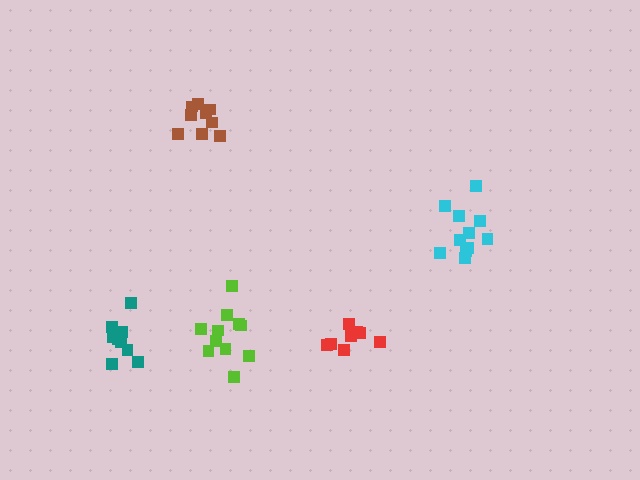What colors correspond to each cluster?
The clusters are colored: brown, lime, red, teal, cyan.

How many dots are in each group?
Group 1: 9 dots, Group 2: 11 dots, Group 3: 8 dots, Group 4: 9 dots, Group 5: 11 dots (48 total).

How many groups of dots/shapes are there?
There are 5 groups.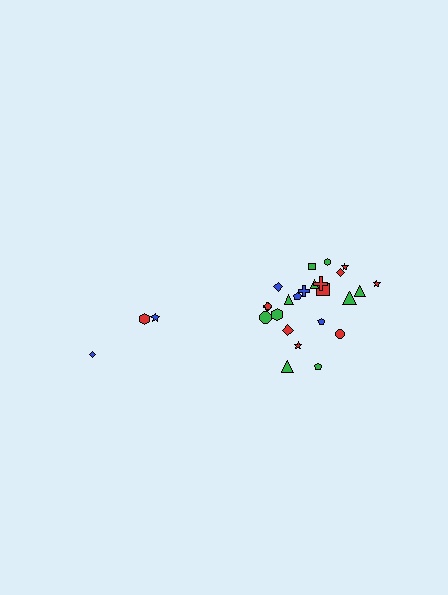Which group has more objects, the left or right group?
The right group.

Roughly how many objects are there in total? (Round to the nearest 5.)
Roughly 30 objects in total.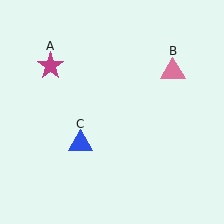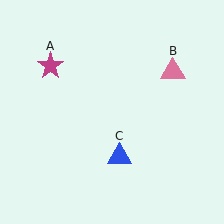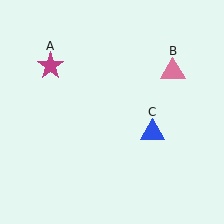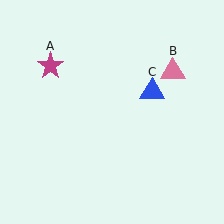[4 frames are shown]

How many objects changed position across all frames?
1 object changed position: blue triangle (object C).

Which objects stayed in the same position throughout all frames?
Magenta star (object A) and pink triangle (object B) remained stationary.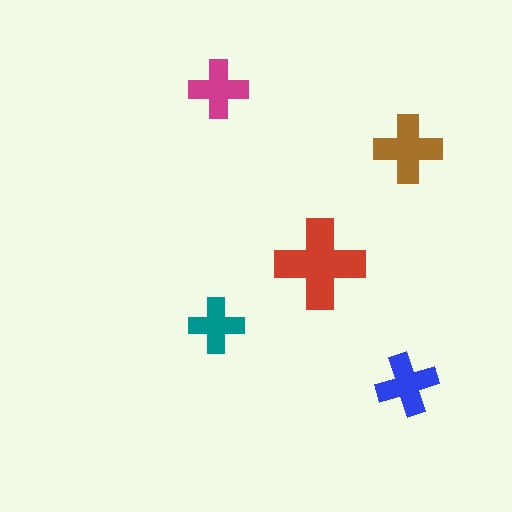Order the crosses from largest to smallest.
the red one, the brown one, the blue one, the magenta one, the teal one.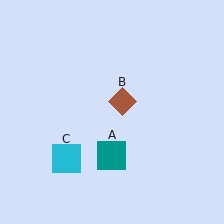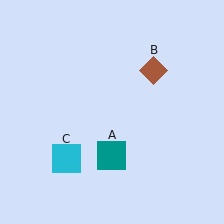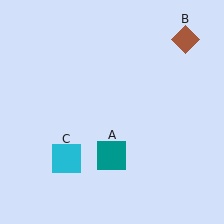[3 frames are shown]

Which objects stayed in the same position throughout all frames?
Teal square (object A) and cyan square (object C) remained stationary.